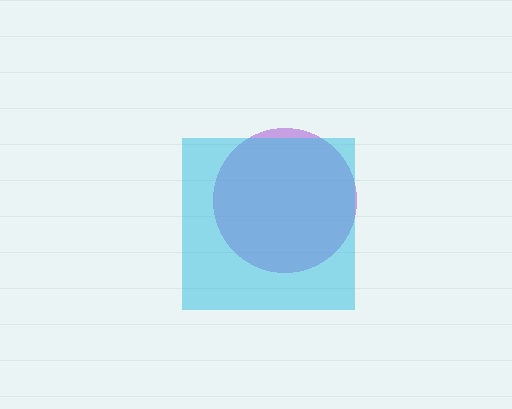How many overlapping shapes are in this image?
There are 2 overlapping shapes in the image.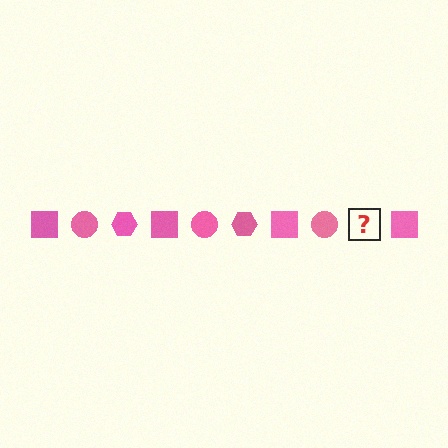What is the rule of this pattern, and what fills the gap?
The rule is that the pattern cycles through square, circle, hexagon shapes in pink. The gap should be filled with a pink hexagon.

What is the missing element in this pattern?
The missing element is a pink hexagon.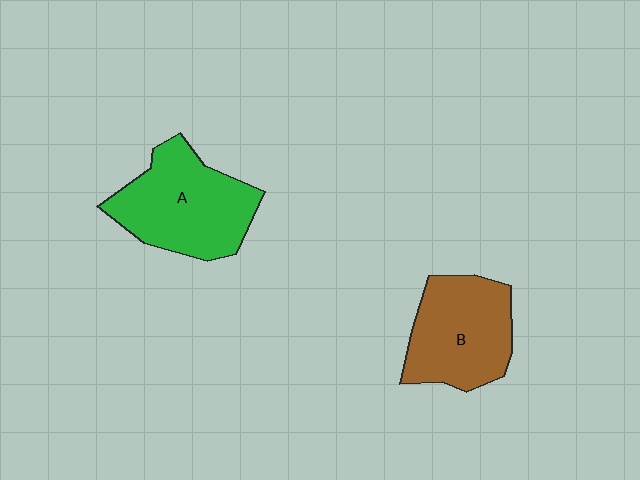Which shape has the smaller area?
Shape B (brown).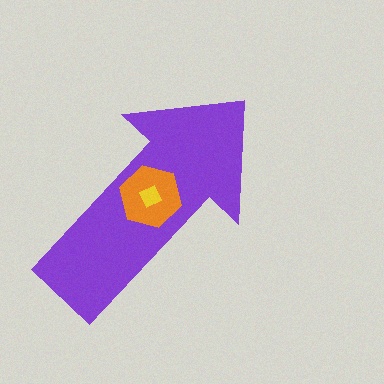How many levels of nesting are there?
3.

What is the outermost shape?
The purple arrow.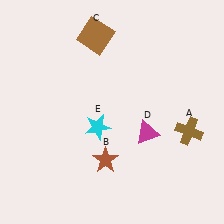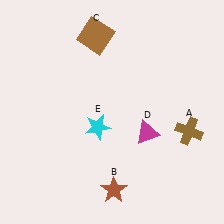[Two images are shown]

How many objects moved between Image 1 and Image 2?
1 object moved between the two images.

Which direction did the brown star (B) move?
The brown star (B) moved down.